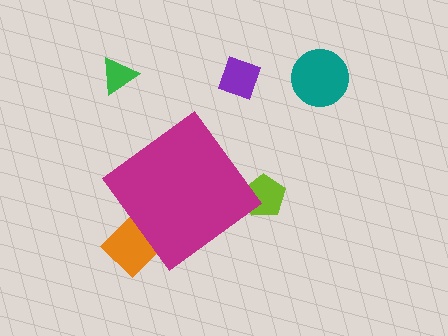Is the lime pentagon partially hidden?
Yes, the lime pentagon is partially hidden behind the magenta diamond.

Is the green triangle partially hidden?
No, the green triangle is fully visible.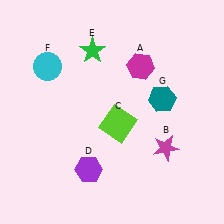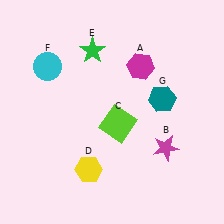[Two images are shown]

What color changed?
The hexagon (D) changed from purple in Image 1 to yellow in Image 2.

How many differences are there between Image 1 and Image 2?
There is 1 difference between the two images.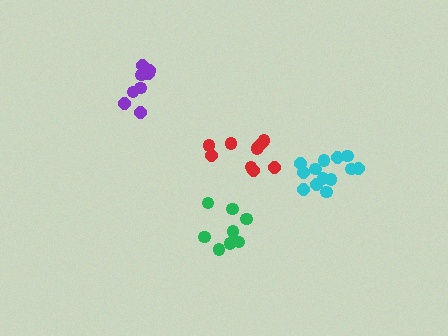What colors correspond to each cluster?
The clusters are colored: red, green, purple, cyan.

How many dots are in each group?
Group 1: 10 dots, Group 2: 8 dots, Group 3: 8 dots, Group 4: 14 dots (40 total).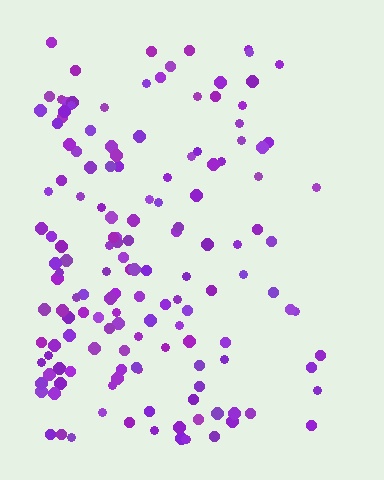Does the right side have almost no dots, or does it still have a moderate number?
Still a moderate number, just noticeably fewer than the left.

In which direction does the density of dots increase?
From right to left, with the left side densest.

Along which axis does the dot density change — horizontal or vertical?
Horizontal.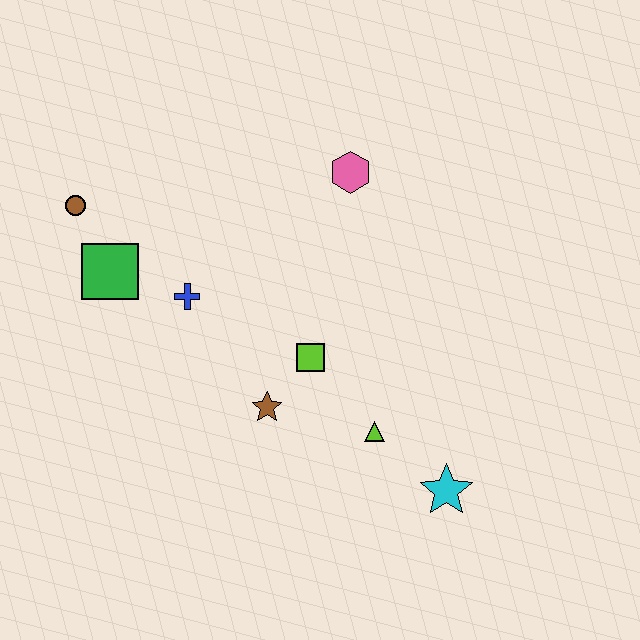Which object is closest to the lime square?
The brown star is closest to the lime square.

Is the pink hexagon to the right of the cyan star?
No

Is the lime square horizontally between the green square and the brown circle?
No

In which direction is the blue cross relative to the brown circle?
The blue cross is to the right of the brown circle.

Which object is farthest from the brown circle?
The cyan star is farthest from the brown circle.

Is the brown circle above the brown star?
Yes